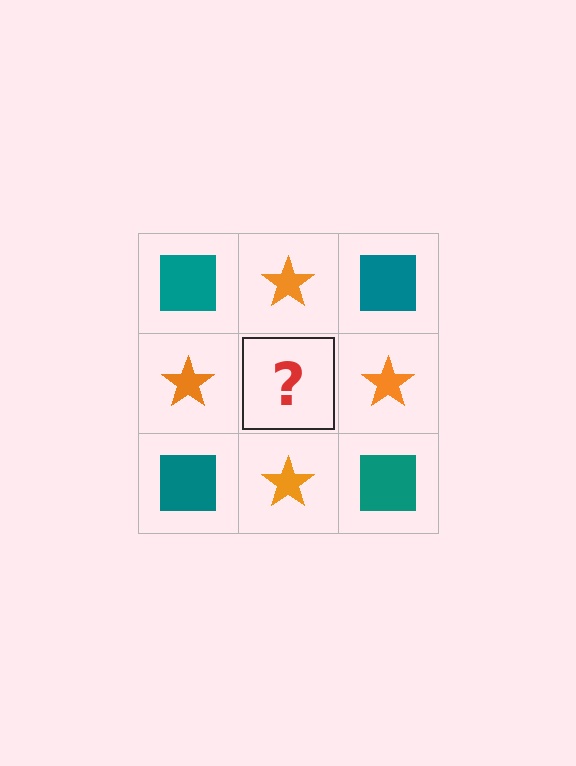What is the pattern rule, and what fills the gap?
The rule is that it alternates teal square and orange star in a checkerboard pattern. The gap should be filled with a teal square.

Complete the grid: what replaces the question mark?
The question mark should be replaced with a teal square.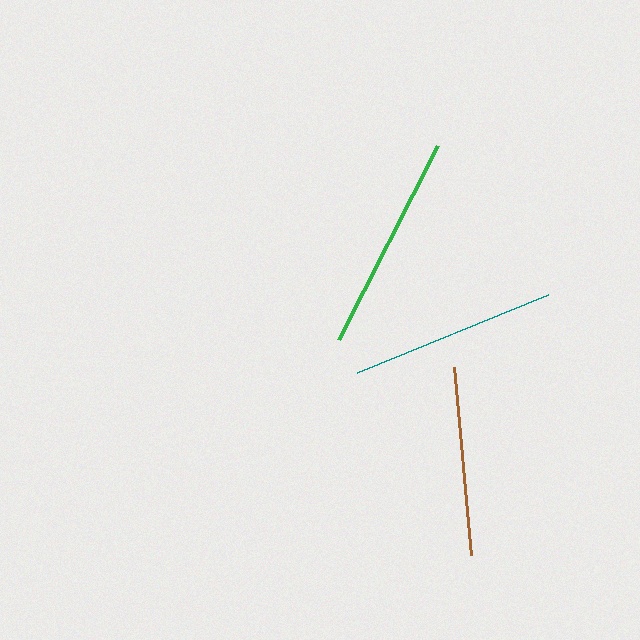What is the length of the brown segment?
The brown segment is approximately 189 pixels long.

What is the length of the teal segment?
The teal segment is approximately 207 pixels long.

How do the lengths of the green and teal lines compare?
The green and teal lines are approximately the same length.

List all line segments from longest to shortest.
From longest to shortest: green, teal, brown.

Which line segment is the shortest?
The brown line is the shortest at approximately 189 pixels.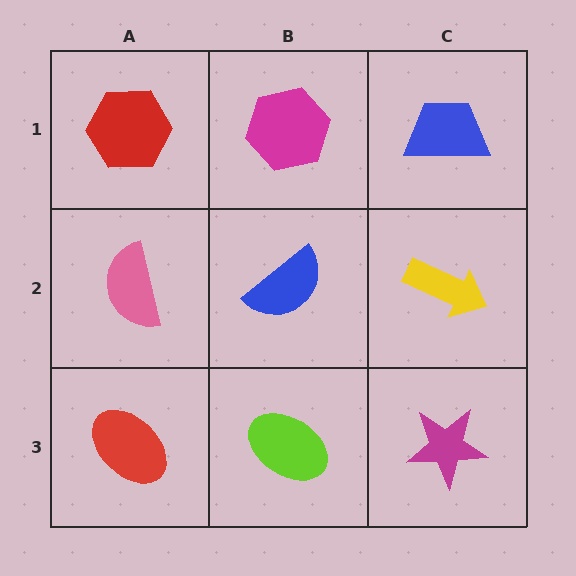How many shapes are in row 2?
3 shapes.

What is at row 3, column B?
A lime ellipse.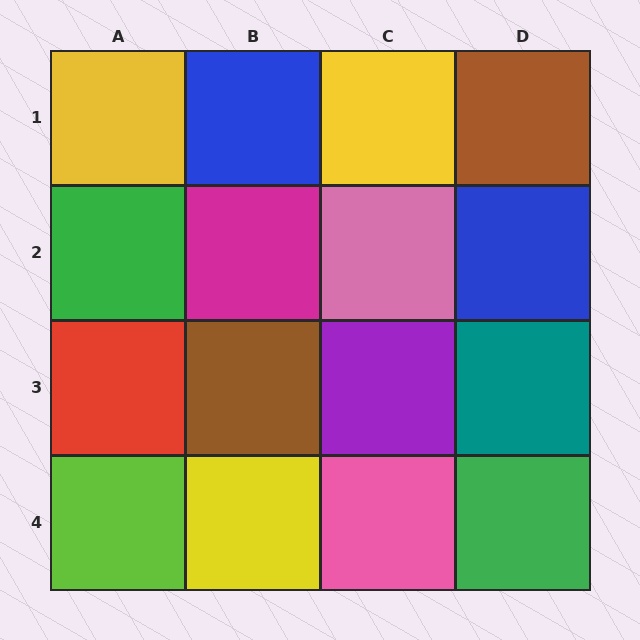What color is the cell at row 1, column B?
Blue.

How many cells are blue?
2 cells are blue.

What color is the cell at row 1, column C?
Yellow.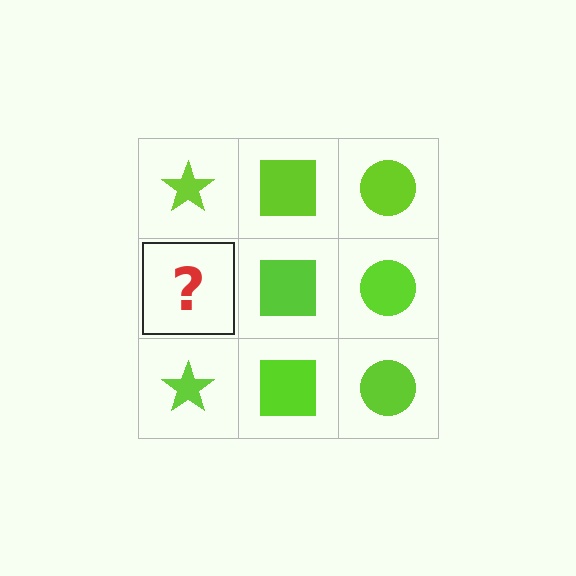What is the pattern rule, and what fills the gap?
The rule is that each column has a consistent shape. The gap should be filled with a lime star.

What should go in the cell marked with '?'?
The missing cell should contain a lime star.